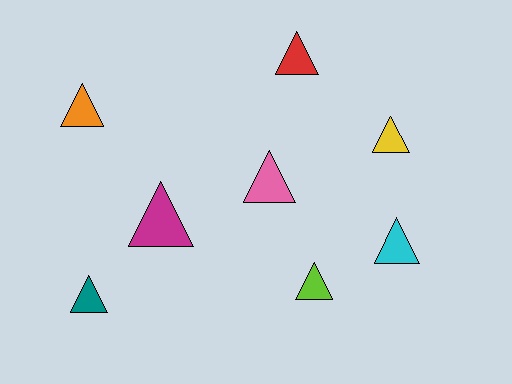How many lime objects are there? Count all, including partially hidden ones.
There is 1 lime object.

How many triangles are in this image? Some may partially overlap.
There are 8 triangles.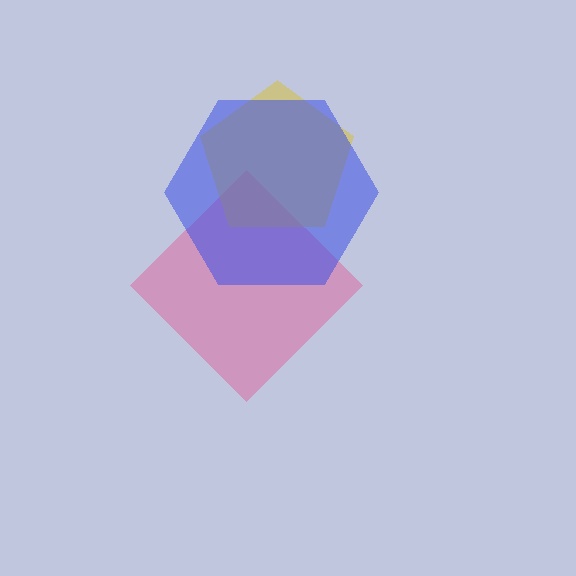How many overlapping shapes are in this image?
There are 3 overlapping shapes in the image.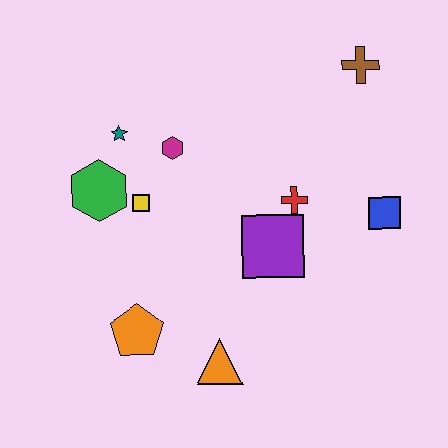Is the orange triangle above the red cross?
No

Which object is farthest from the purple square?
The brown cross is farthest from the purple square.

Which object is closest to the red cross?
The purple square is closest to the red cross.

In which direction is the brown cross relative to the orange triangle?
The brown cross is above the orange triangle.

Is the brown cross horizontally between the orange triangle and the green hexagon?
No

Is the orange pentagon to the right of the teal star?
Yes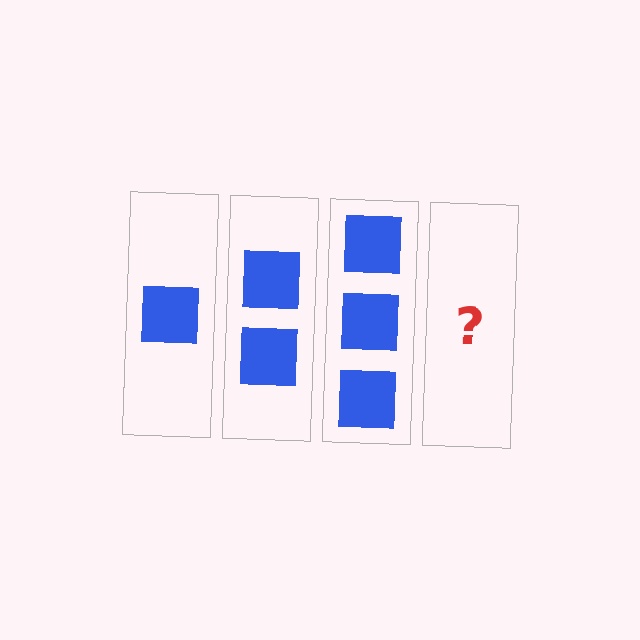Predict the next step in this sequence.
The next step is 4 squares.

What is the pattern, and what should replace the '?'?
The pattern is that each step adds one more square. The '?' should be 4 squares.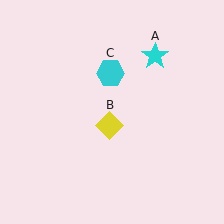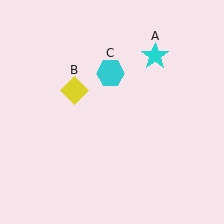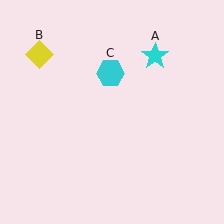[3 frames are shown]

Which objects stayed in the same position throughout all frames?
Cyan star (object A) and cyan hexagon (object C) remained stationary.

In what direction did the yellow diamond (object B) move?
The yellow diamond (object B) moved up and to the left.